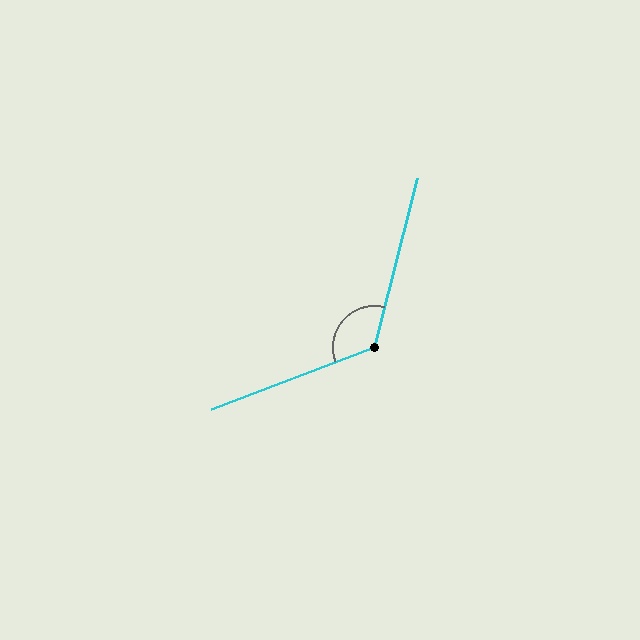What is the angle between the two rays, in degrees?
Approximately 125 degrees.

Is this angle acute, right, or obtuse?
It is obtuse.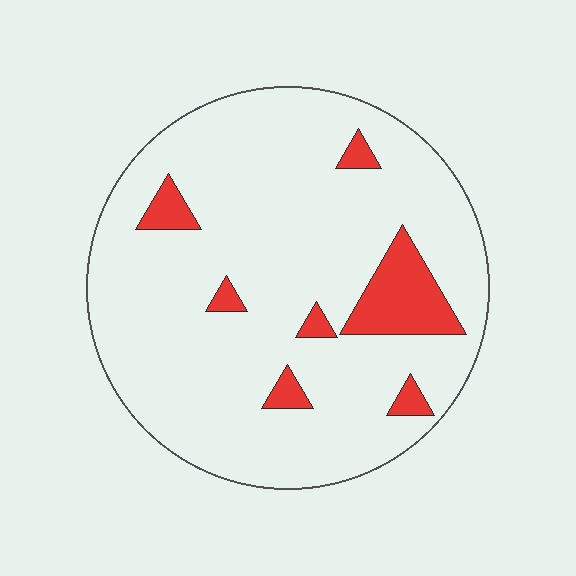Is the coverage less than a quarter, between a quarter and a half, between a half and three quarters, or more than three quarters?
Less than a quarter.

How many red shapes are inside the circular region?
7.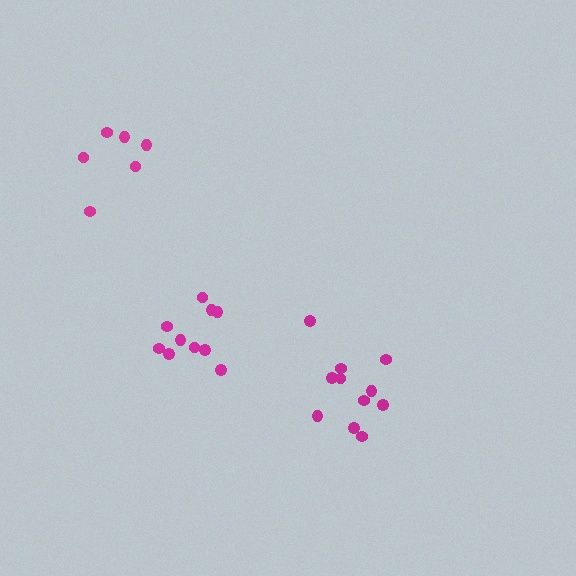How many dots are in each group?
Group 1: 10 dots, Group 2: 6 dots, Group 3: 11 dots (27 total).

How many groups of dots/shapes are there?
There are 3 groups.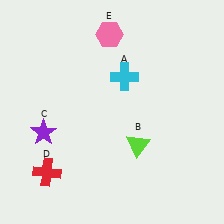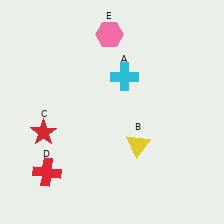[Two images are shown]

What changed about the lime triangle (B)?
In Image 1, B is lime. In Image 2, it changed to yellow.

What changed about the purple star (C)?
In Image 1, C is purple. In Image 2, it changed to red.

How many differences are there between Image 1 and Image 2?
There are 2 differences between the two images.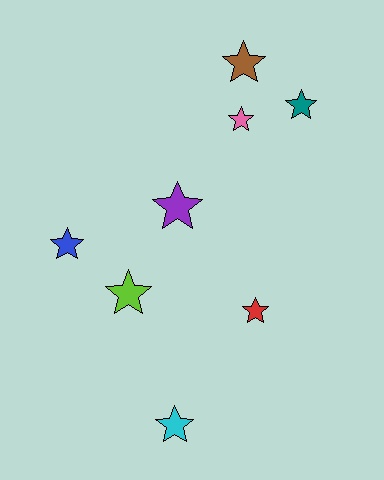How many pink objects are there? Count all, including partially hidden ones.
There is 1 pink object.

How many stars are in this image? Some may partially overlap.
There are 8 stars.